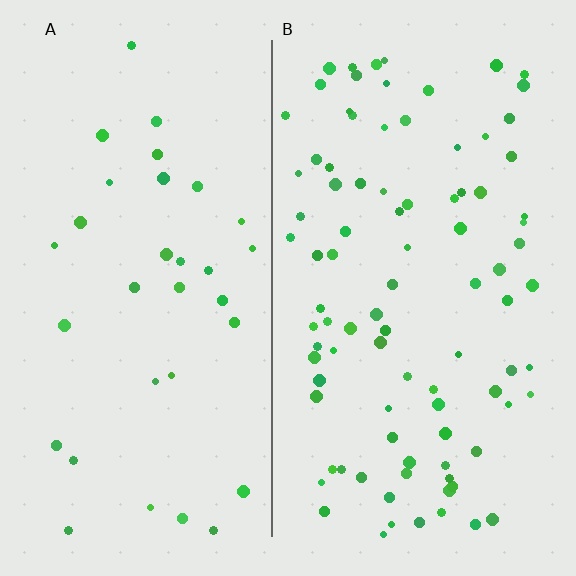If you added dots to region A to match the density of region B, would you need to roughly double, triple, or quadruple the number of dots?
Approximately triple.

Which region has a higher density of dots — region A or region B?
B (the right).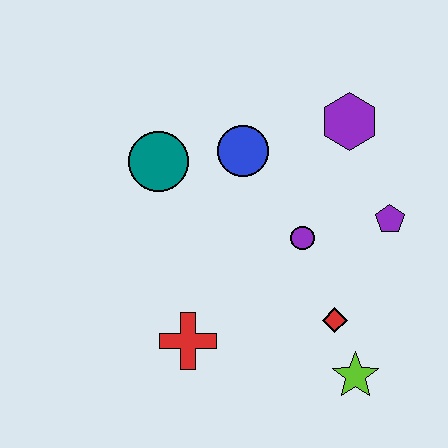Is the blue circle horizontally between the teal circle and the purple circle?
Yes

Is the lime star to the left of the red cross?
No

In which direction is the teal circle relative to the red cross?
The teal circle is above the red cross.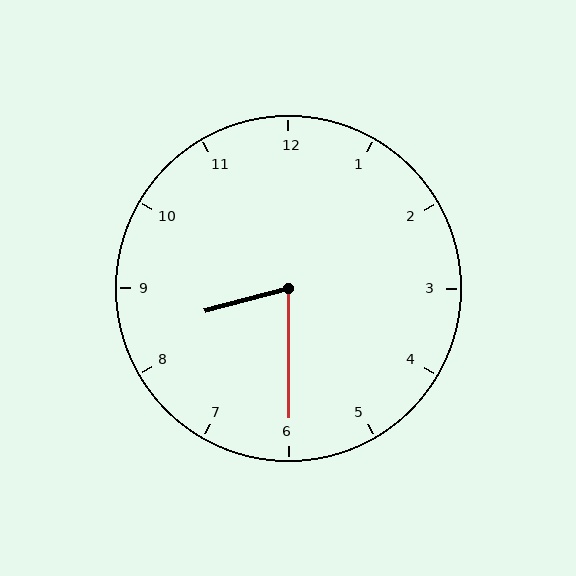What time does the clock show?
8:30.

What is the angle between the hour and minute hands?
Approximately 75 degrees.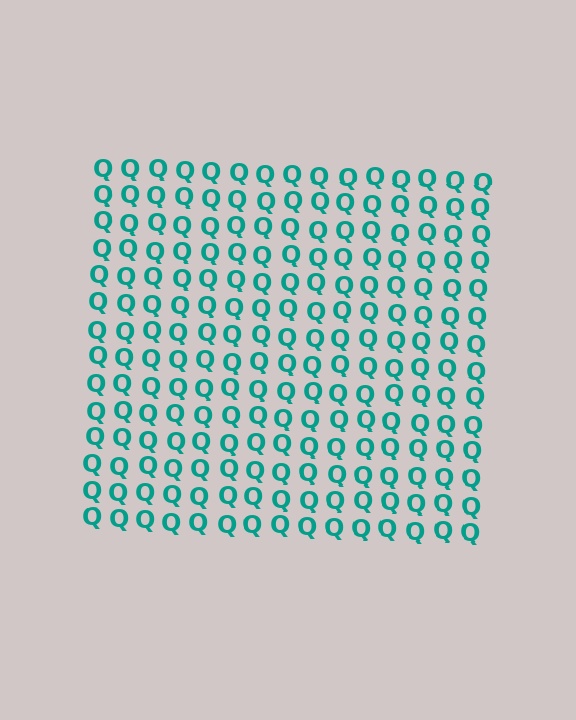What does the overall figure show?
The overall figure shows a square.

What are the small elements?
The small elements are letter Q's.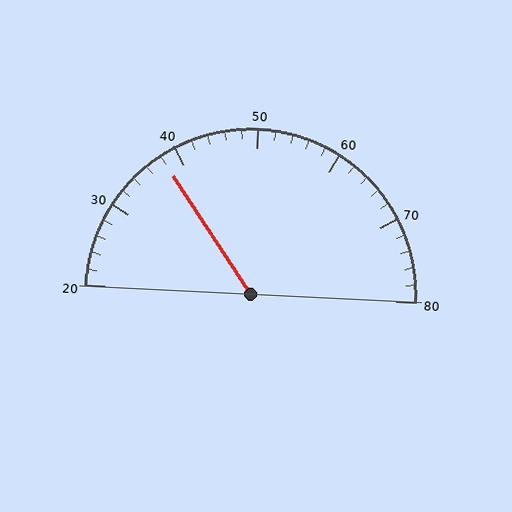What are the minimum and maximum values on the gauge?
The gauge ranges from 20 to 80.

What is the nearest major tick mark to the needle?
The nearest major tick mark is 40.